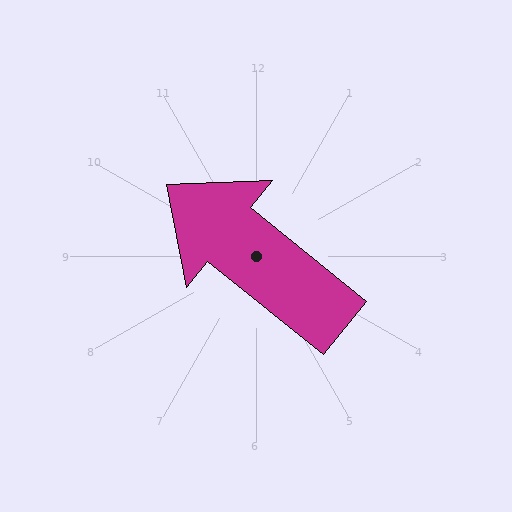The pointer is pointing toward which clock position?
Roughly 10 o'clock.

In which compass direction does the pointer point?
Northwest.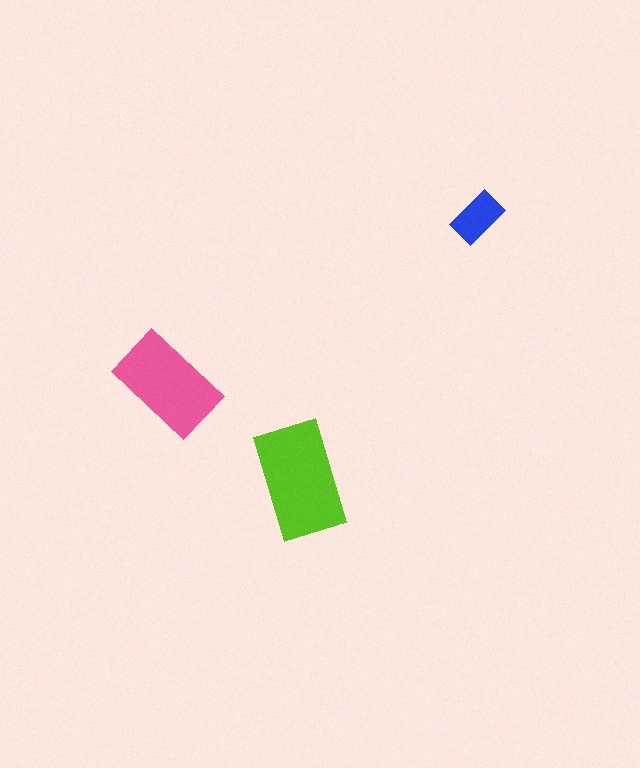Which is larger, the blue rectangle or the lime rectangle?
The lime one.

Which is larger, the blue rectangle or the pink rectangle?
The pink one.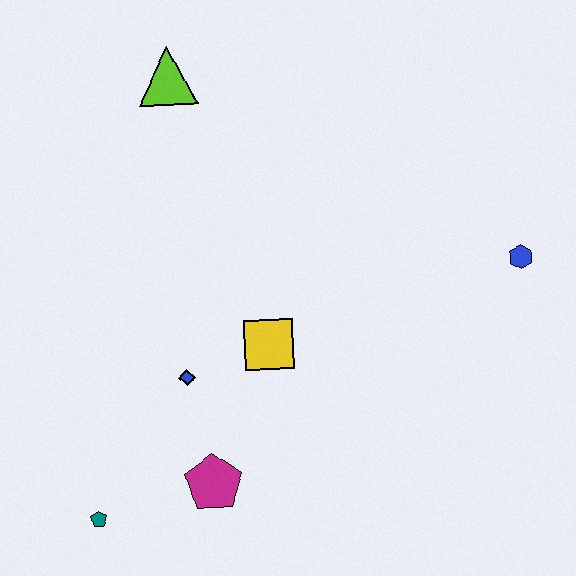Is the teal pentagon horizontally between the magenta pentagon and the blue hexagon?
No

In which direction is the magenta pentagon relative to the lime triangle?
The magenta pentagon is below the lime triangle.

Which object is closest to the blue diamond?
The yellow square is closest to the blue diamond.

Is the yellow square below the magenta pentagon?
No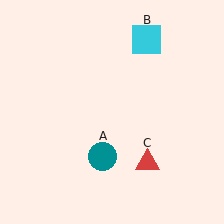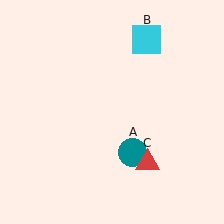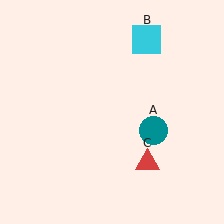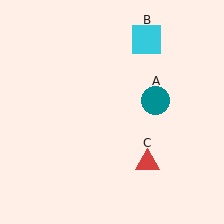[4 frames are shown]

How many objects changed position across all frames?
1 object changed position: teal circle (object A).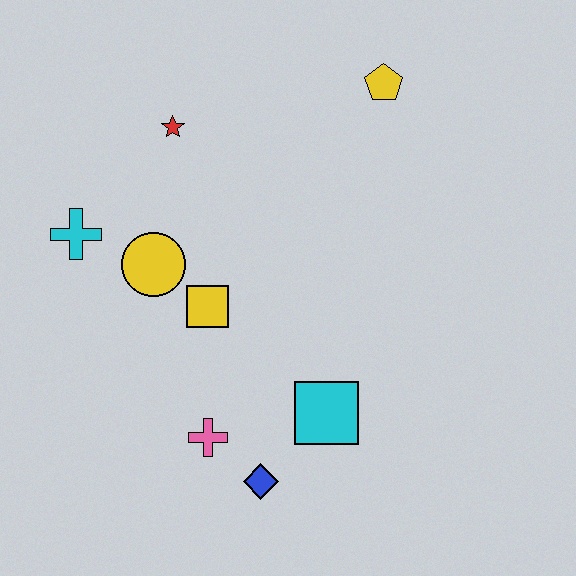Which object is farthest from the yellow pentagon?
The blue diamond is farthest from the yellow pentagon.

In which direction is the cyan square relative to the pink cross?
The cyan square is to the right of the pink cross.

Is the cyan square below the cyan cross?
Yes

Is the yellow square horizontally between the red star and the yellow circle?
No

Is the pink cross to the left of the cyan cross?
No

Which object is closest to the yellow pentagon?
The red star is closest to the yellow pentagon.